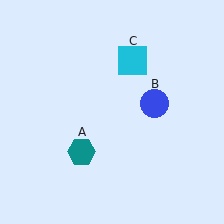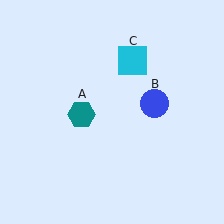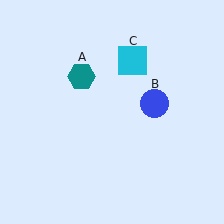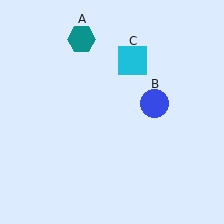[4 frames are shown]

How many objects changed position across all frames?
1 object changed position: teal hexagon (object A).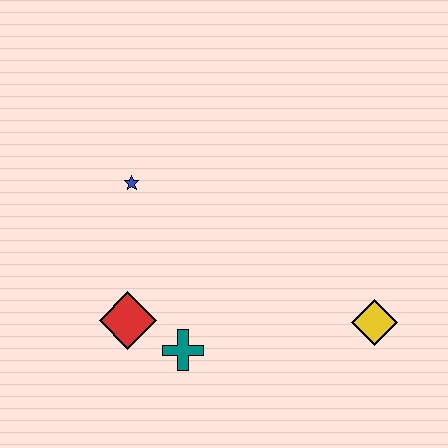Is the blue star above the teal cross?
Yes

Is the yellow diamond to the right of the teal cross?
Yes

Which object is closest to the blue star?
The red diamond is closest to the blue star.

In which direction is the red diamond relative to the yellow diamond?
The red diamond is to the left of the yellow diamond.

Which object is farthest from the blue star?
The yellow diamond is farthest from the blue star.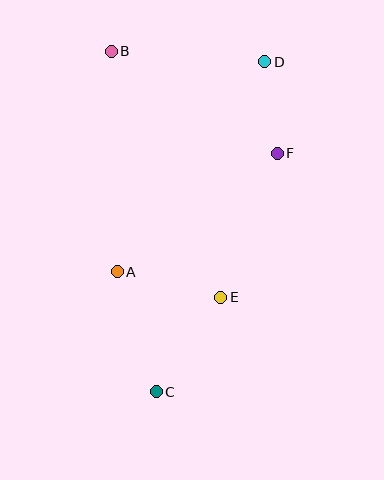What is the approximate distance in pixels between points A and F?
The distance between A and F is approximately 199 pixels.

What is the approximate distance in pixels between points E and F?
The distance between E and F is approximately 155 pixels.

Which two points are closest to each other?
Points D and F are closest to each other.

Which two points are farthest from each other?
Points C and D are farthest from each other.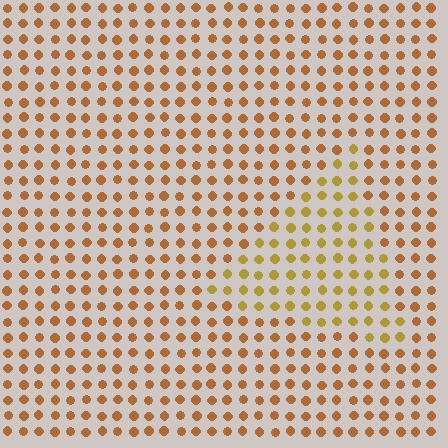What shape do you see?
I see a triangle.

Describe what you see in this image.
The image is filled with small brown elements in a uniform arrangement. A triangle-shaped region is visible where the elements are tinted to a slightly different hue, forming a subtle color boundary.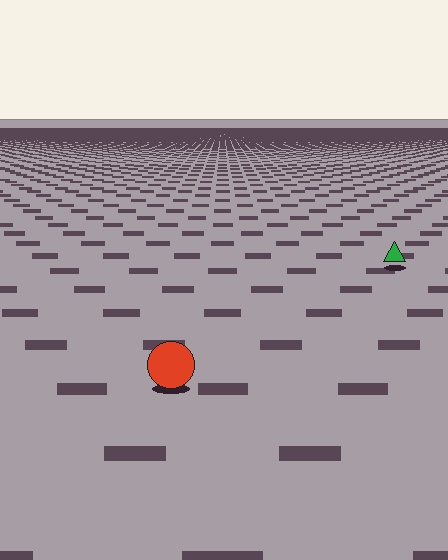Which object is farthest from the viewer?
The green triangle is farthest from the viewer. It appears smaller and the ground texture around it is denser.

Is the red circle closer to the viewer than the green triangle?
Yes. The red circle is closer — you can tell from the texture gradient: the ground texture is coarser near it.